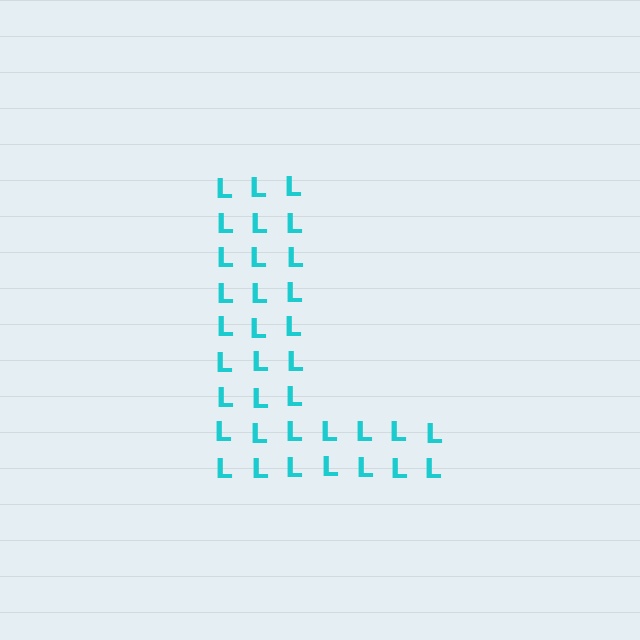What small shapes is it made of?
It is made of small letter L's.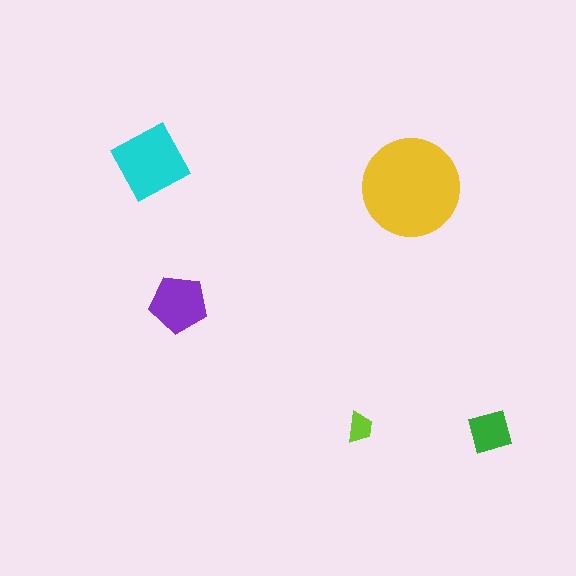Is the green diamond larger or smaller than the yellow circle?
Smaller.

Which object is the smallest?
The lime trapezoid.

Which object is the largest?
The yellow circle.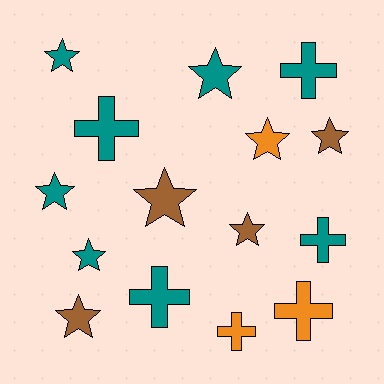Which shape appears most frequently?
Star, with 9 objects.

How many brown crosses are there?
There are no brown crosses.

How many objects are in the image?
There are 15 objects.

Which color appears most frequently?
Teal, with 8 objects.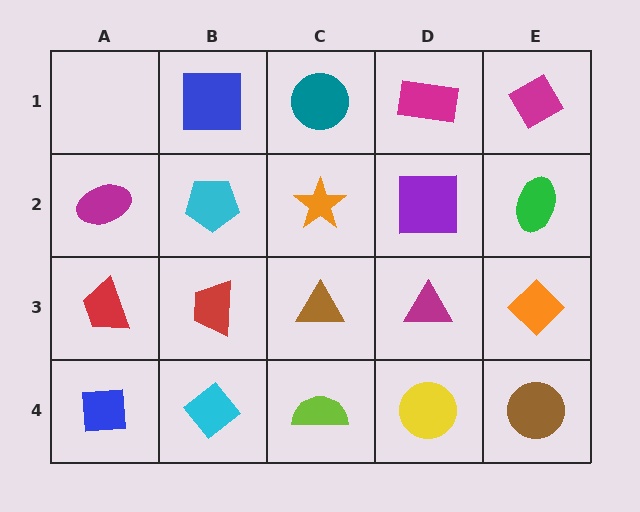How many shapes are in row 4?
5 shapes.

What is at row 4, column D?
A yellow circle.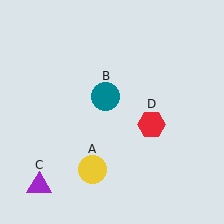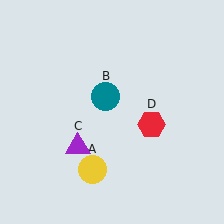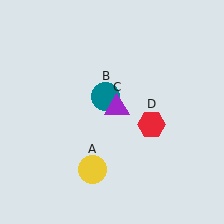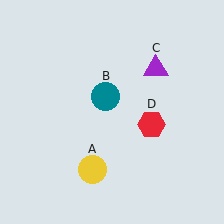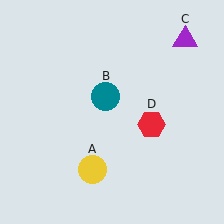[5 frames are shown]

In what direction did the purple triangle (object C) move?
The purple triangle (object C) moved up and to the right.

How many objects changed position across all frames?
1 object changed position: purple triangle (object C).